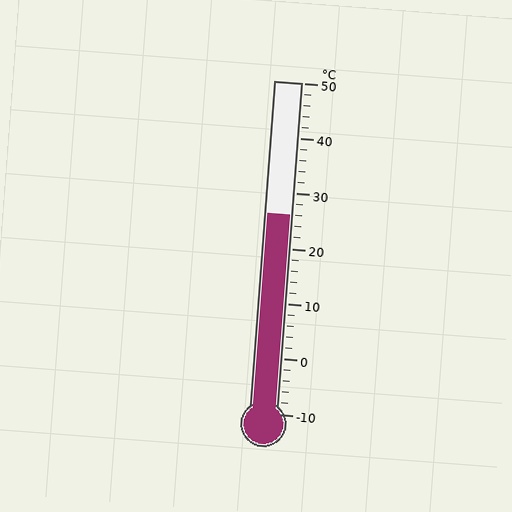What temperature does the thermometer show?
The thermometer shows approximately 26°C.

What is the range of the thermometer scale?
The thermometer scale ranges from -10°C to 50°C.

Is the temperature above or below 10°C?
The temperature is above 10°C.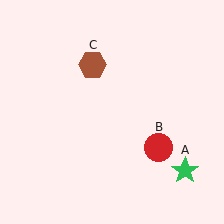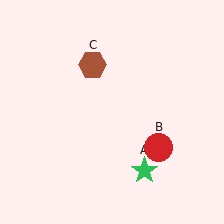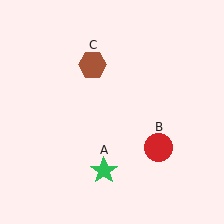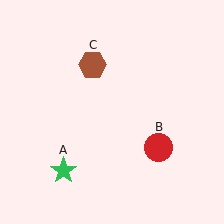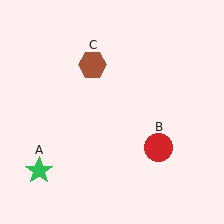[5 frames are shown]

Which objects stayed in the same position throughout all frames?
Red circle (object B) and brown hexagon (object C) remained stationary.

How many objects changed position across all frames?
1 object changed position: green star (object A).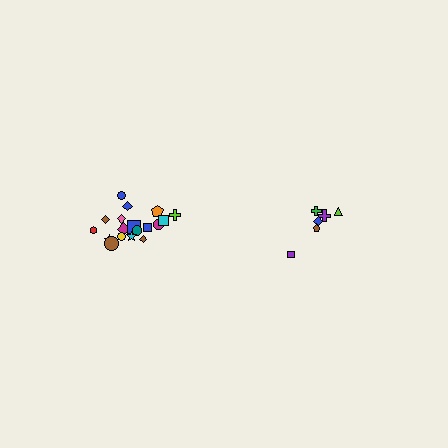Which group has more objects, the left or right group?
The left group.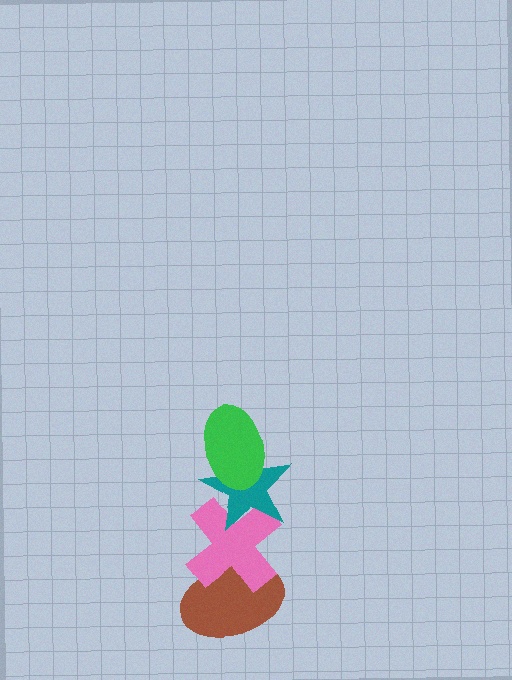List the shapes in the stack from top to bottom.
From top to bottom: the green ellipse, the teal star, the pink cross, the brown ellipse.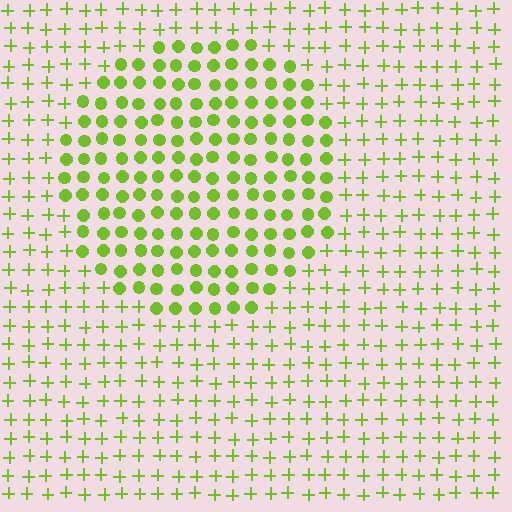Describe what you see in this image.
The image is filled with small lime elements arranged in a uniform grid. A circle-shaped region contains circles, while the surrounding area contains plus signs. The boundary is defined purely by the change in element shape.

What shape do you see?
I see a circle.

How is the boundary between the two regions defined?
The boundary is defined by a change in element shape: circles inside vs. plus signs outside. All elements share the same color and spacing.